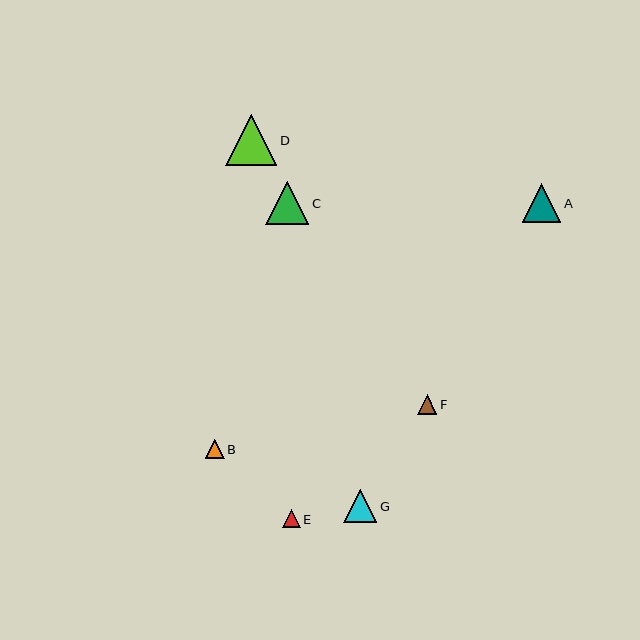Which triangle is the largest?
Triangle D is the largest with a size of approximately 51 pixels.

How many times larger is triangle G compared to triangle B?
Triangle G is approximately 1.7 times the size of triangle B.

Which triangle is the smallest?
Triangle E is the smallest with a size of approximately 18 pixels.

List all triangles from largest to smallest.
From largest to smallest: D, C, A, G, F, B, E.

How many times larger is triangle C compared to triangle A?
Triangle C is approximately 1.1 times the size of triangle A.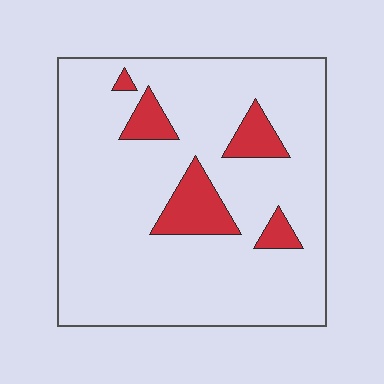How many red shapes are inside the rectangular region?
5.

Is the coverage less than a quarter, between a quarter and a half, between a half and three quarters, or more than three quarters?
Less than a quarter.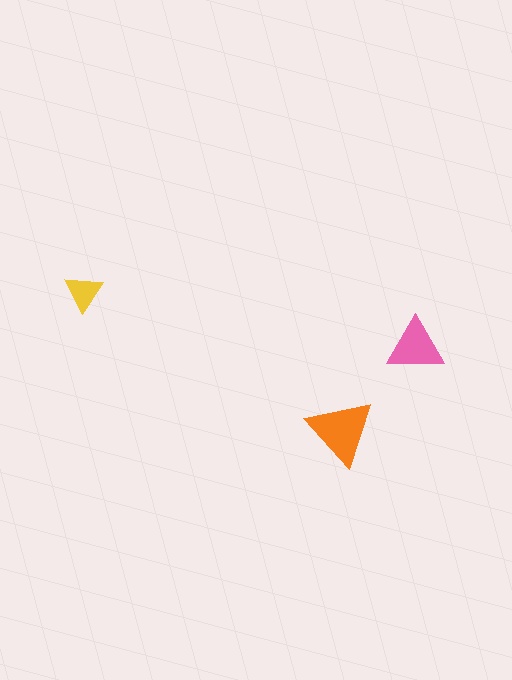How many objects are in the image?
There are 3 objects in the image.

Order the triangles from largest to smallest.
the orange one, the pink one, the yellow one.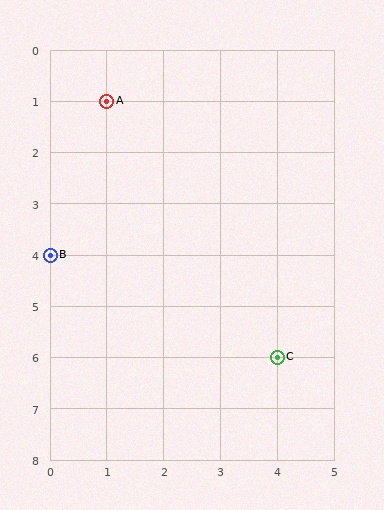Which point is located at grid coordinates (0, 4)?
Point B is at (0, 4).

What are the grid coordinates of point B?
Point B is at grid coordinates (0, 4).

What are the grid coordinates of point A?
Point A is at grid coordinates (1, 1).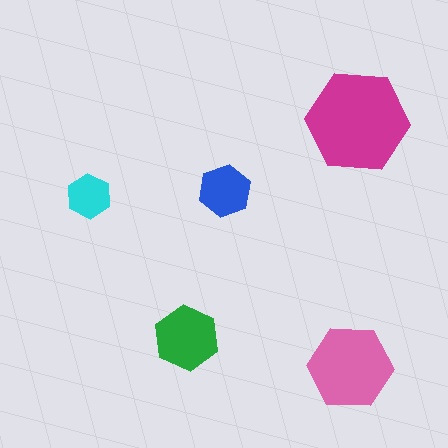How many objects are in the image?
There are 5 objects in the image.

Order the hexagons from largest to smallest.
the magenta one, the pink one, the green one, the blue one, the cyan one.